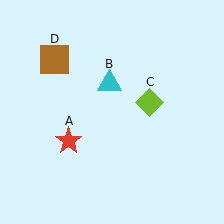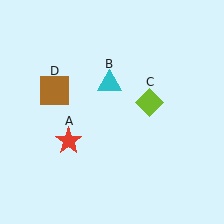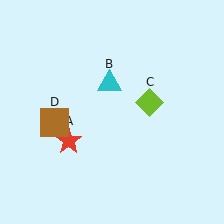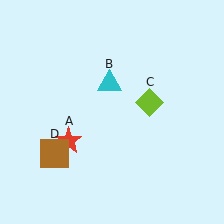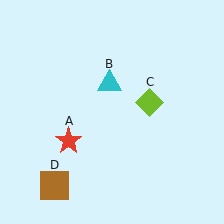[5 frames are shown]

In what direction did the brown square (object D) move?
The brown square (object D) moved down.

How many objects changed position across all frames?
1 object changed position: brown square (object D).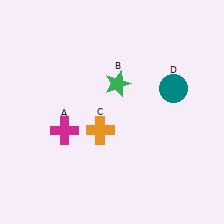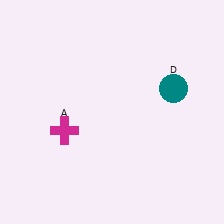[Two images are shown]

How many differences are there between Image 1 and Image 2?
There are 2 differences between the two images.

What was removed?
The orange cross (C), the green star (B) were removed in Image 2.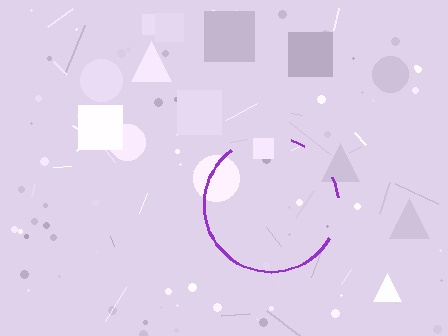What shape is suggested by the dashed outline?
The dashed outline suggests a circle.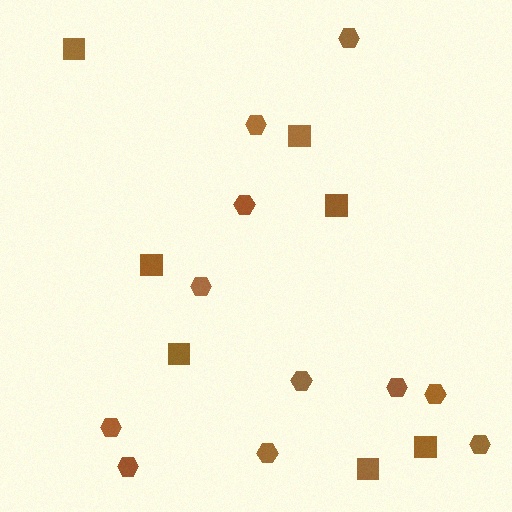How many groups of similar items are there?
There are 2 groups: one group of hexagons (11) and one group of squares (7).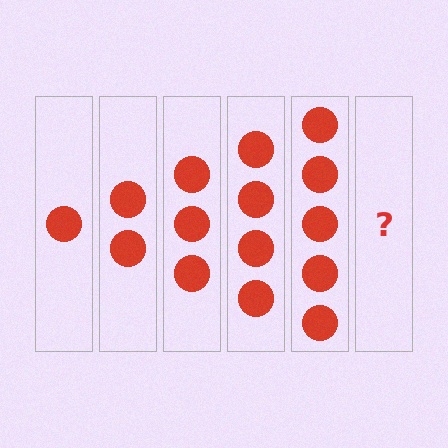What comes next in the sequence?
The next element should be 6 circles.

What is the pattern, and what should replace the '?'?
The pattern is that each step adds one more circle. The '?' should be 6 circles.